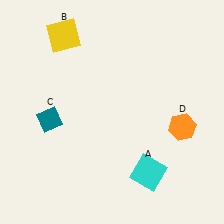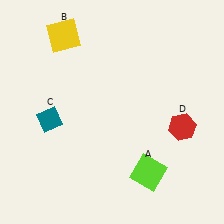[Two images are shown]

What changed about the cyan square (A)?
In Image 1, A is cyan. In Image 2, it changed to lime.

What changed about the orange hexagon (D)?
In Image 1, D is orange. In Image 2, it changed to red.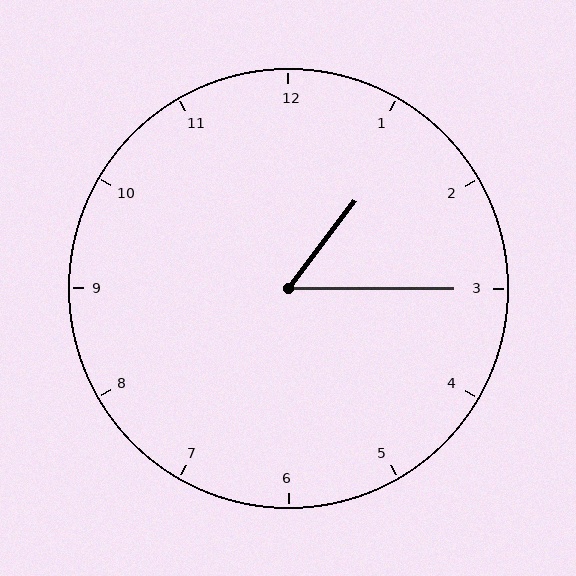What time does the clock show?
1:15.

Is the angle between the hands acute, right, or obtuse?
It is acute.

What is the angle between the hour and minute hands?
Approximately 52 degrees.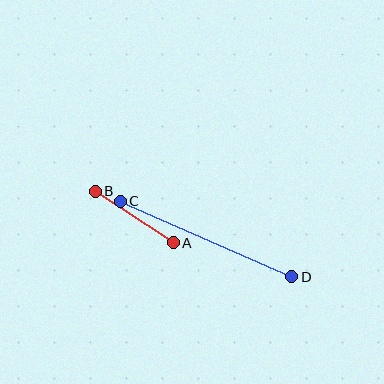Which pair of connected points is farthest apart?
Points C and D are farthest apart.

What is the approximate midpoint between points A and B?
The midpoint is at approximately (134, 217) pixels.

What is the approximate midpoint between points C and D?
The midpoint is at approximately (206, 239) pixels.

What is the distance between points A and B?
The distance is approximately 93 pixels.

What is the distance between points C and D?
The distance is approximately 188 pixels.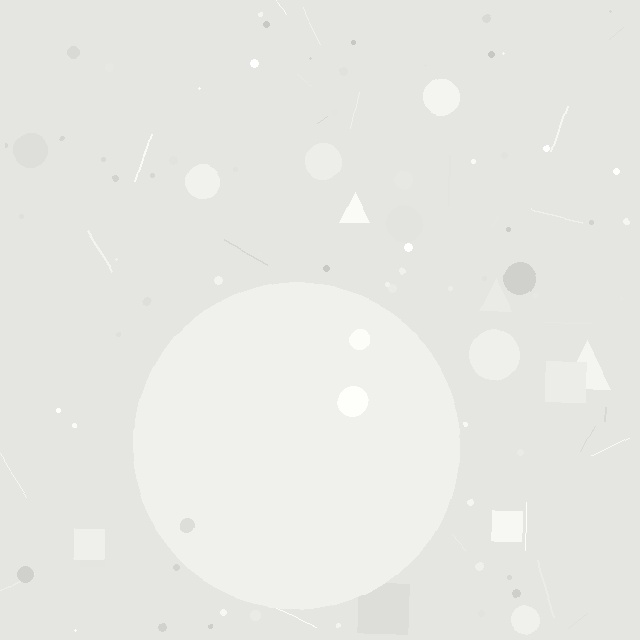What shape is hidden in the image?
A circle is hidden in the image.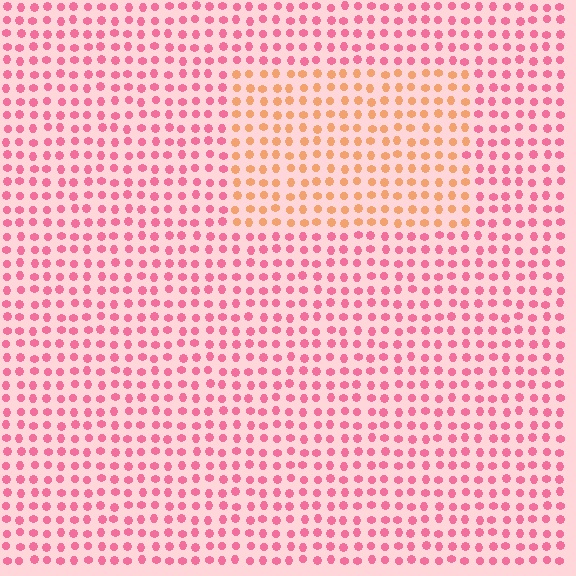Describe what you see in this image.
The image is filled with small pink elements in a uniform arrangement. A rectangle-shaped region is visible where the elements are tinted to a slightly different hue, forming a subtle color boundary.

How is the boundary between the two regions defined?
The boundary is defined purely by a slight shift in hue (about 45 degrees). Spacing, size, and orientation are identical on both sides.